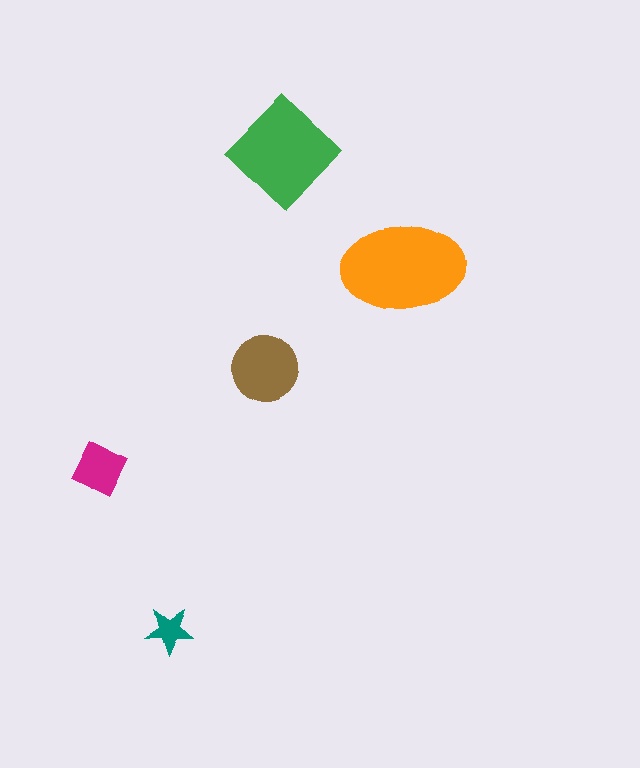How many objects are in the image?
There are 5 objects in the image.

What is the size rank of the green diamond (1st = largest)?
2nd.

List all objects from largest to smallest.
The orange ellipse, the green diamond, the brown circle, the magenta square, the teal star.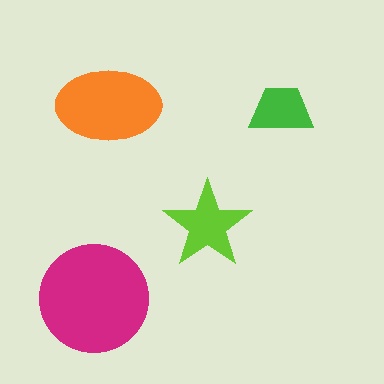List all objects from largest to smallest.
The magenta circle, the orange ellipse, the lime star, the green trapezoid.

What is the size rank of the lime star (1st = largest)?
3rd.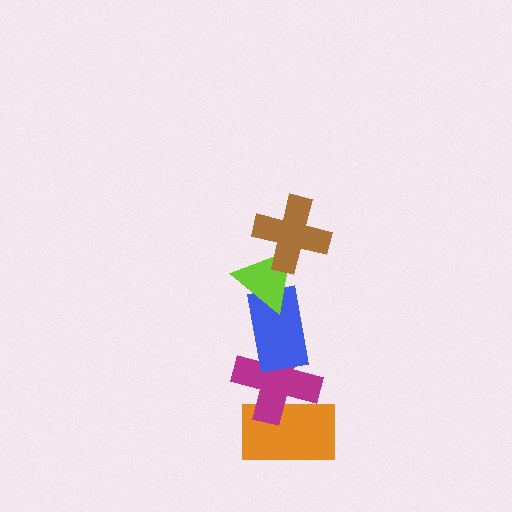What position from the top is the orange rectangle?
The orange rectangle is 5th from the top.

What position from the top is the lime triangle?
The lime triangle is 2nd from the top.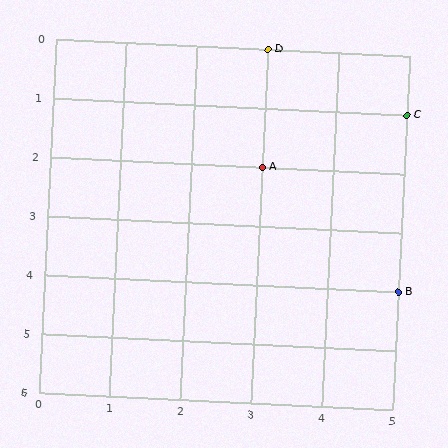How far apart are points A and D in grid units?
Points A and D are 2 rows apart.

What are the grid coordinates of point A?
Point A is at grid coordinates (3, 2).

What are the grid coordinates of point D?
Point D is at grid coordinates (3, 0).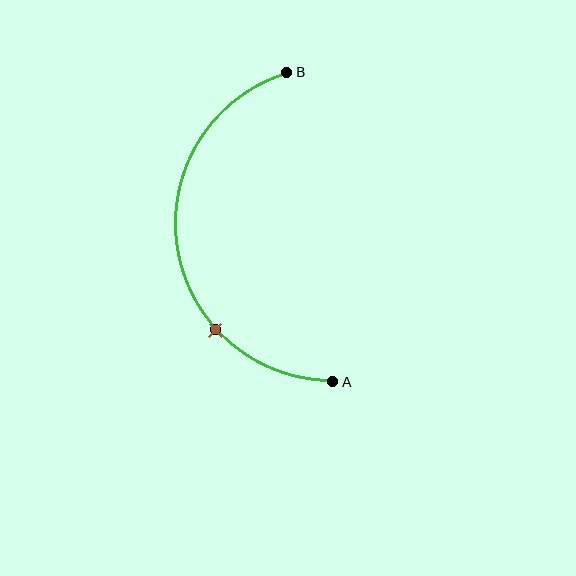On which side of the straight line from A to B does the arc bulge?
The arc bulges to the left of the straight line connecting A and B.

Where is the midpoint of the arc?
The arc midpoint is the point on the curve farthest from the straight line joining A and B. It sits to the left of that line.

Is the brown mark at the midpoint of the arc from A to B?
No. The brown mark lies on the arc but is closer to endpoint A. The arc midpoint would be at the point on the curve equidistant along the arc from both A and B.